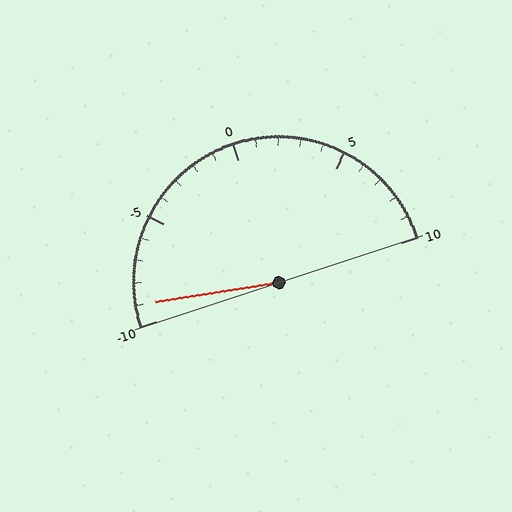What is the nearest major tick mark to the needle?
The nearest major tick mark is -10.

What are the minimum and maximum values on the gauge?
The gauge ranges from -10 to 10.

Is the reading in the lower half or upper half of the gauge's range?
The reading is in the lower half of the range (-10 to 10).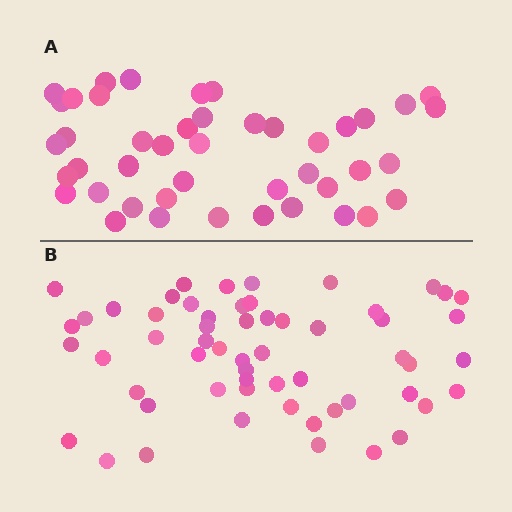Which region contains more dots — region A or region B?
Region B (the bottom region) has more dots.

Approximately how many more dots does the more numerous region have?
Region B has approximately 15 more dots than region A.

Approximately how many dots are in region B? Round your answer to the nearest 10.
About 60 dots. (The exact count is 58, which rounds to 60.)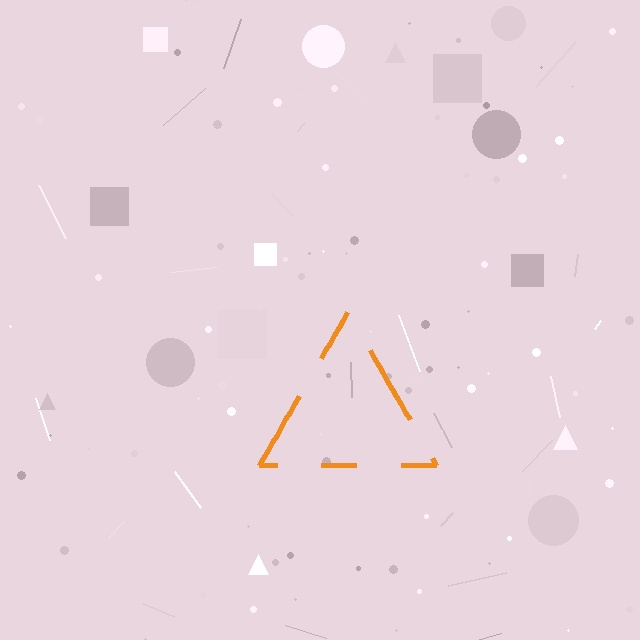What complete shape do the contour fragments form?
The contour fragments form a triangle.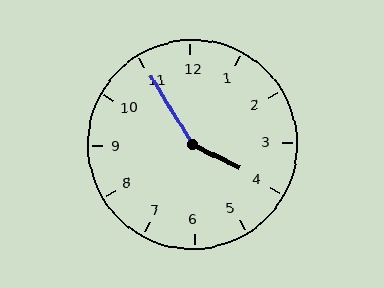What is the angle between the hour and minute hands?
Approximately 148 degrees.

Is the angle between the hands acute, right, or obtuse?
It is obtuse.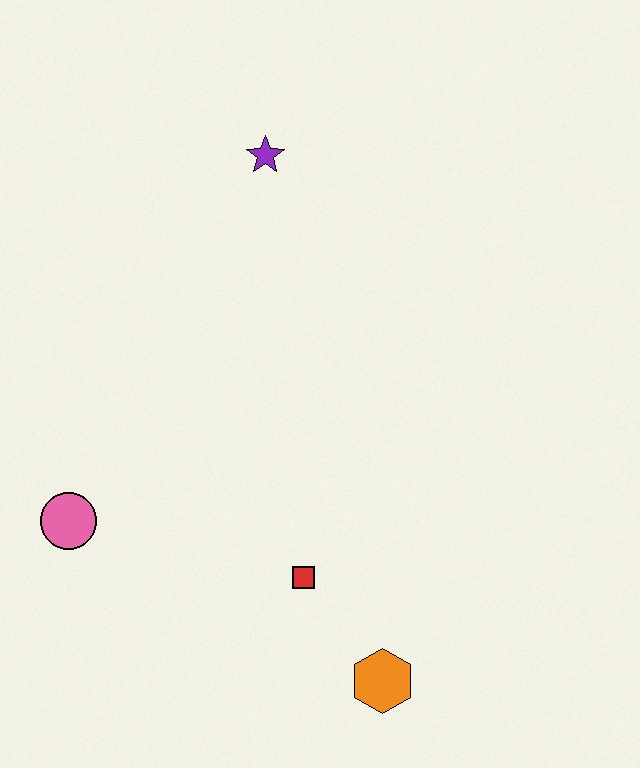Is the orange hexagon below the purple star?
Yes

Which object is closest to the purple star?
The pink circle is closest to the purple star.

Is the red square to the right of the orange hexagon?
No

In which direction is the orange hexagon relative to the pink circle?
The orange hexagon is to the right of the pink circle.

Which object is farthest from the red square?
The purple star is farthest from the red square.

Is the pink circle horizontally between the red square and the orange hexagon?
No